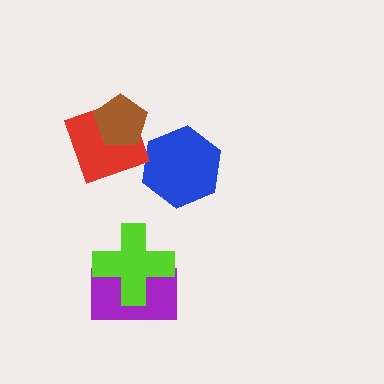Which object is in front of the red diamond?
The brown pentagon is in front of the red diamond.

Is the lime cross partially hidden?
No, no other shape covers it.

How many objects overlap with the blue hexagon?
1 object overlaps with the blue hexagon.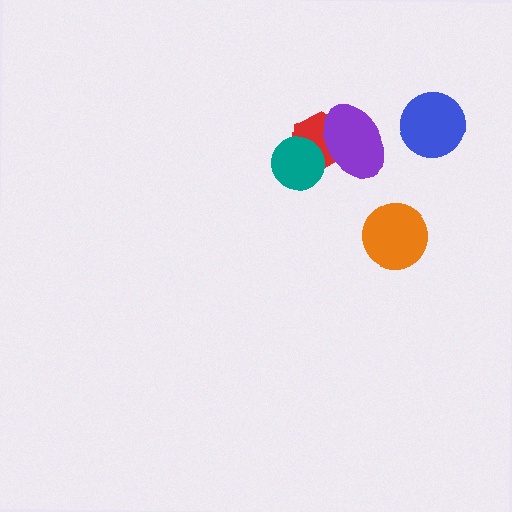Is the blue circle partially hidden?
No, no other shape covers it.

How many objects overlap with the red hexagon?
2 objects overlap with the red hexagon.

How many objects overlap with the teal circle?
1 object overlaps with the teal circle.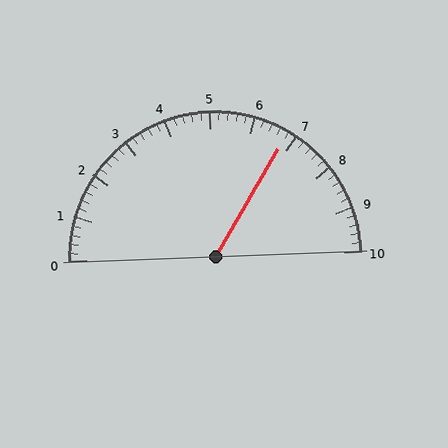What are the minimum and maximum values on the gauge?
The gauge ranges from 0 to 10.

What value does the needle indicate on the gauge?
The needle indicates approximately 6.8.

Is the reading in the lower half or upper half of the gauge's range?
The reading is in the upper half of the range (0 to 10).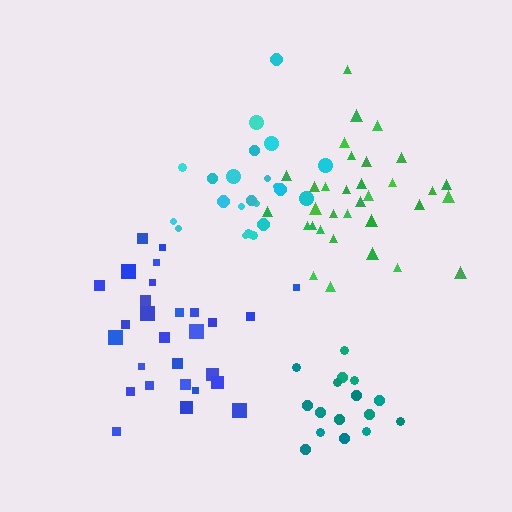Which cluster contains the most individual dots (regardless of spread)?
Green (33).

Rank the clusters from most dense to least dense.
cyan, teal, blue, green.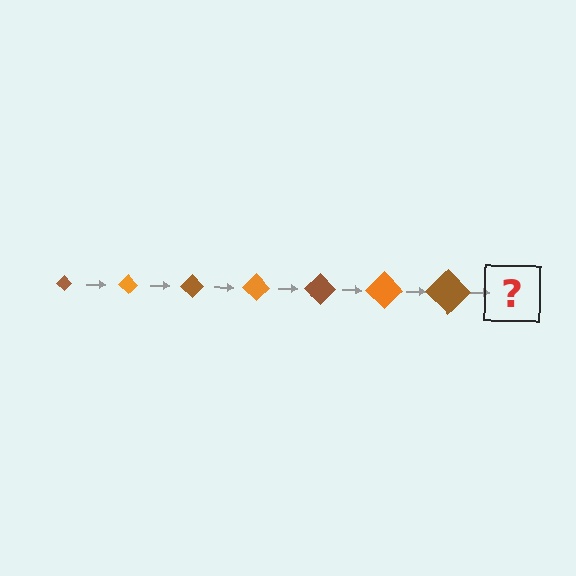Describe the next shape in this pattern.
It should be an orange diamond, larger than the previous one.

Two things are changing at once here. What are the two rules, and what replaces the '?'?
The two rules are that the diamond grows larger each step and the color cycles through brown and orange. The '?' should be an orange diamond, larger than the previous one.